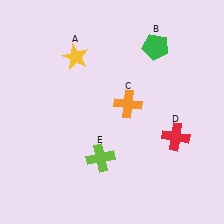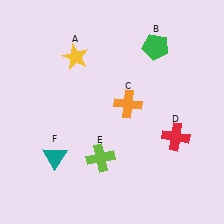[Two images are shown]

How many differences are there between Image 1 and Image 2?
There is 1 difference between the two images.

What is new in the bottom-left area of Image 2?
A teal triangle (F) was added in the bottom-left area of Image 2.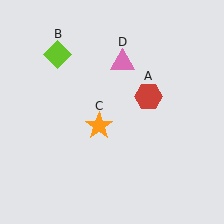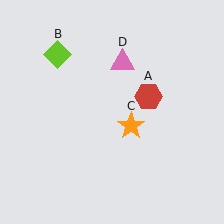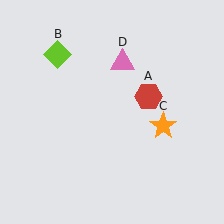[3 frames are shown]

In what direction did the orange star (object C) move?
The orange star (object C) moved right.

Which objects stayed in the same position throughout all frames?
Red hexagon (object A) and lime diamond (object B) and pink triangle (object D) remained stationary.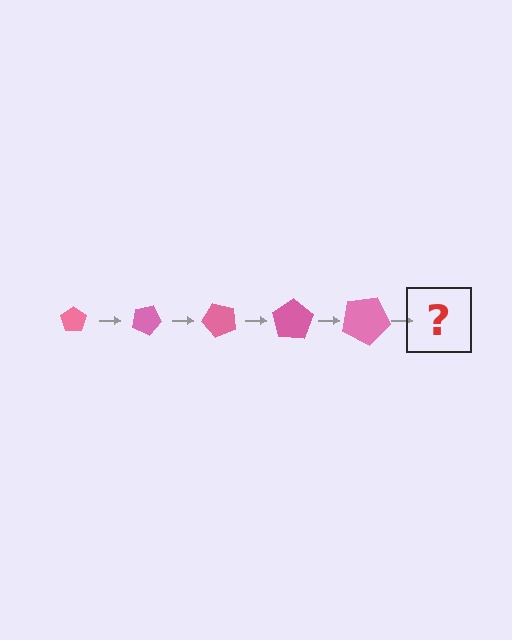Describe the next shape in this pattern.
It should be a pentagon, larger than the previous one and rotated 125 degrees from the start.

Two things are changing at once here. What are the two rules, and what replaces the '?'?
The two rules are that the pentagon grows larger each step and it rotates 25 degrees each step. The '?' should be a pentagon, larger than the previous one and rotated 125 degrees from the start.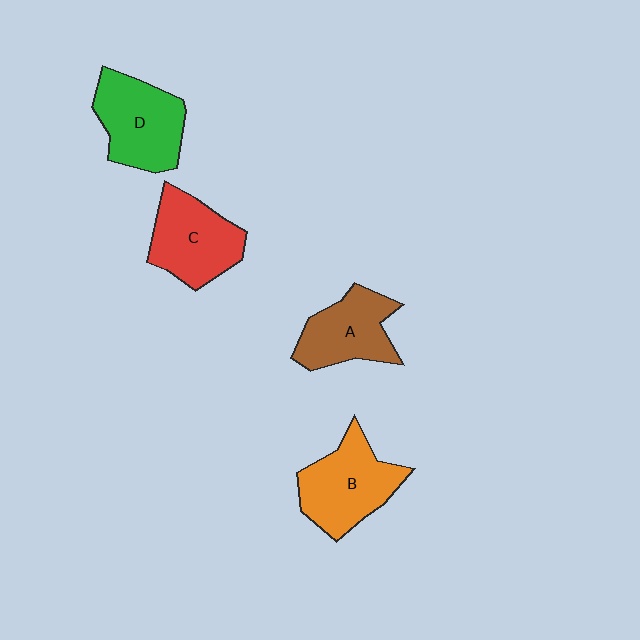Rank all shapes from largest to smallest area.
From largest to smallest: B (orange), D (green), C (red), A (brown).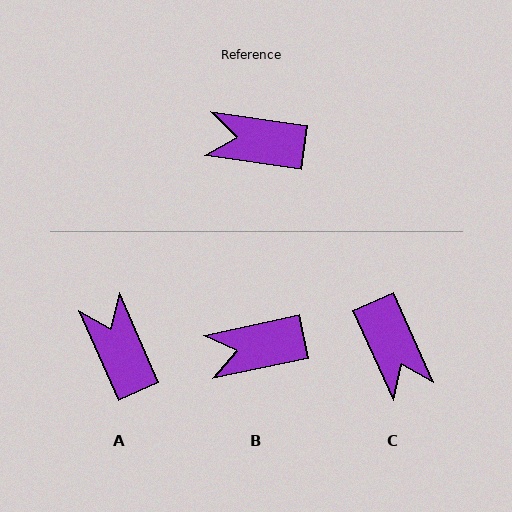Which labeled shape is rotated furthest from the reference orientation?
C, about 123 degrees away.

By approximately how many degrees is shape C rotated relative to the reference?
Approximately 123 degrees counter-clockwise.